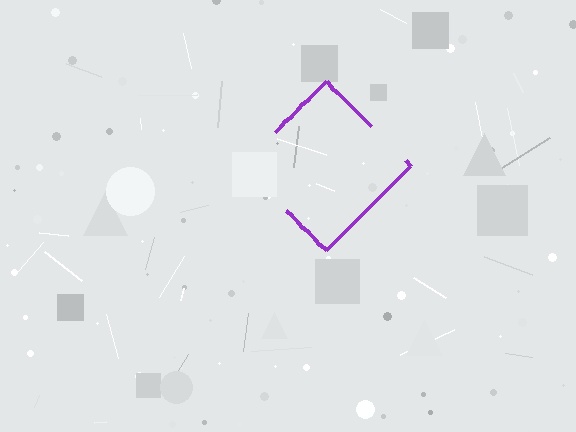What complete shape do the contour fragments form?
The contour fragments form a diamond.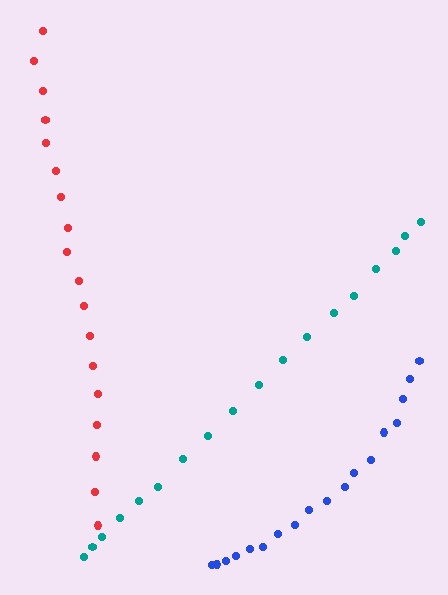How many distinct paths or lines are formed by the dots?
There are 3 distinct paths.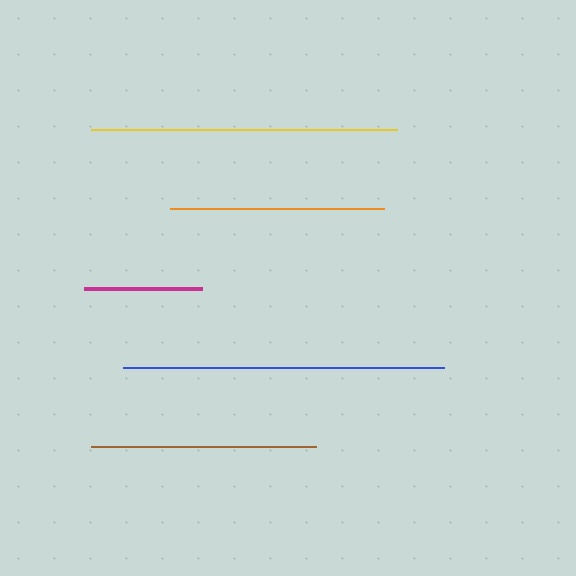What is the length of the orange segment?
The orange segment is approximately 215 pixels long.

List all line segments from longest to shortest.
From longest to shortest: blue, yellow, brown, orange, magenta.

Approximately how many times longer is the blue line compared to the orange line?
The blue line is approximately 1.5 times the length of the orange line.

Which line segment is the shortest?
The magenta line is the shortest at approximately 119 pixels.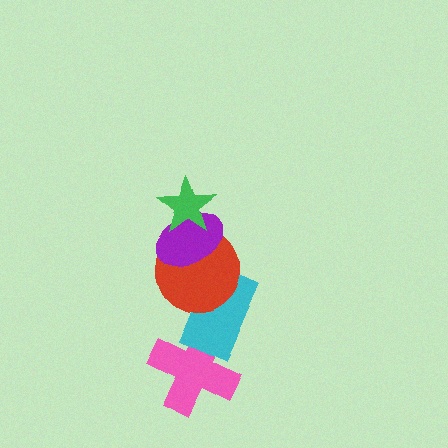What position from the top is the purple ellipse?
The purple ellipse is 2nd from the top.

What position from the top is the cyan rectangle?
The cyan rectangle is 4th from the top.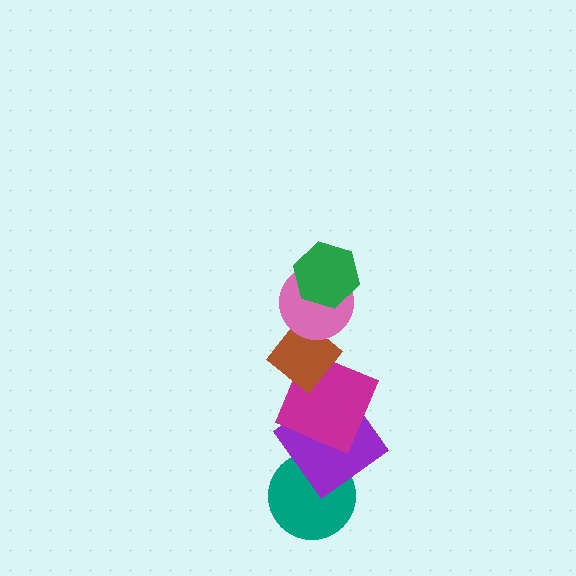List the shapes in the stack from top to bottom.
From top to bottom: the green hexagon, the pink circle, the brown diamond, the magenta square, the purple diamond, the teal circle.